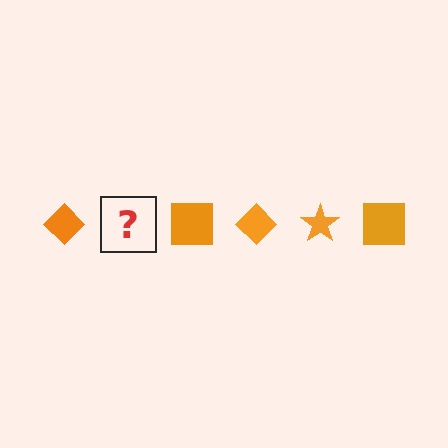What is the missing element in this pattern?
The missing element is an orange star.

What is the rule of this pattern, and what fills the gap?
The rule is that the pattern cycles through diamond, star, square shapes in orange. The gap should be filled with an orange star.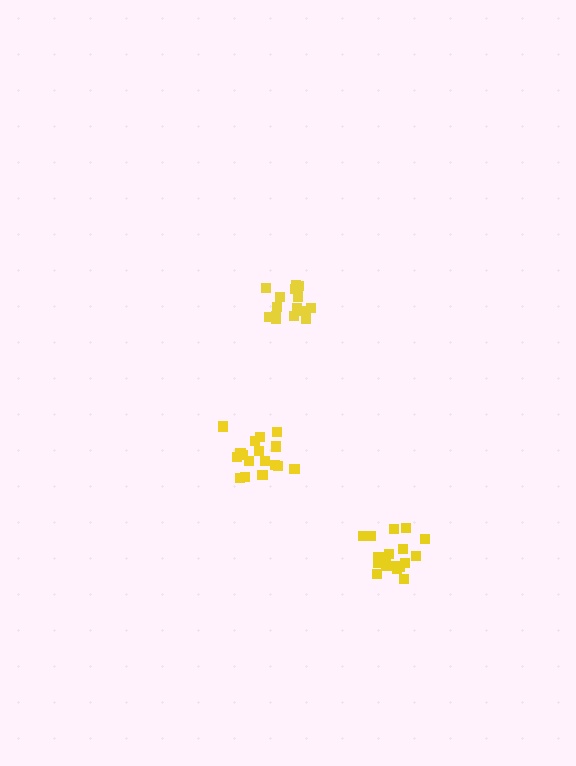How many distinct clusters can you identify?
There are 3 distinct clusters.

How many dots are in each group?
Group 1: 17 dots, Group 2: 18 dots, Group 3: 16 dots (51 total).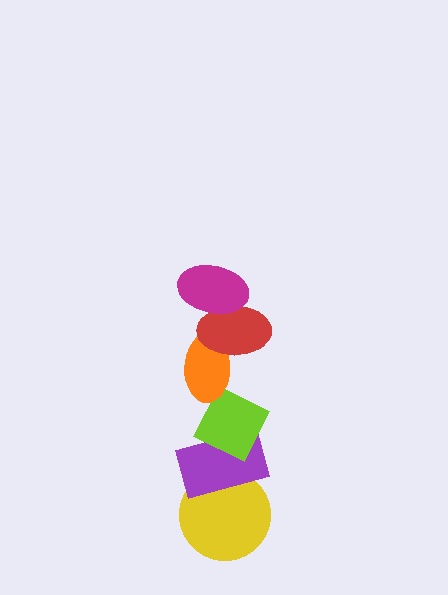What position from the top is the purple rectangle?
The purple rectangle is 5th from the top.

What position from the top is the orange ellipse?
The orange ellipse is 3rd from the top.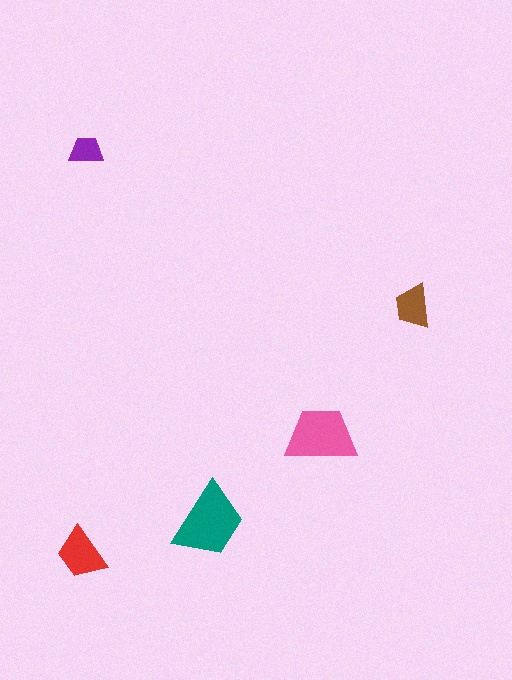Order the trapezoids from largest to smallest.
the teal one, the pink one, the red one, the brown one, the purple one.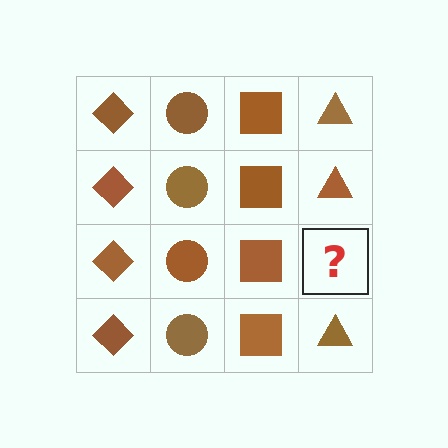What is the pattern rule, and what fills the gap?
The rule is that each column has a consistent shape. The gap should be filled with a brown triangle.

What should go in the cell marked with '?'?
The missing cell should contain a brown triangle.